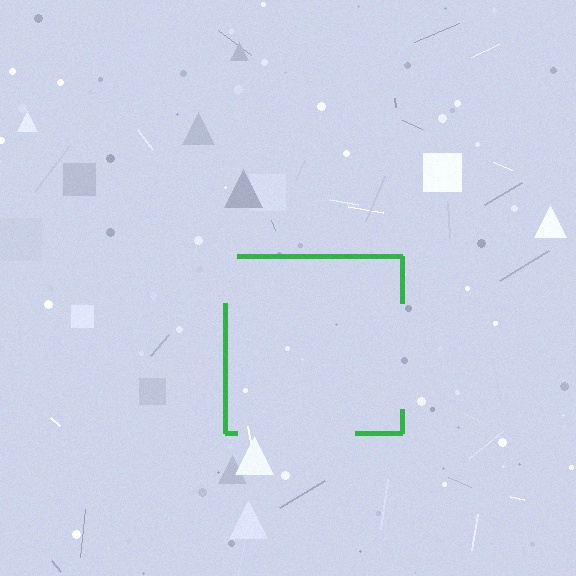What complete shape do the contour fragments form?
The contour fragments form a square.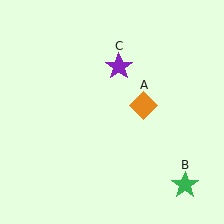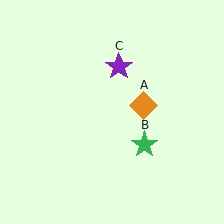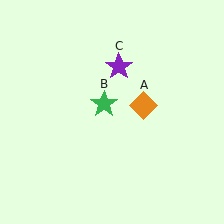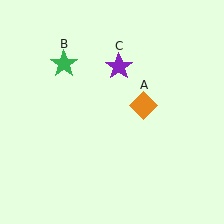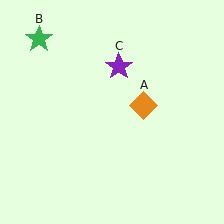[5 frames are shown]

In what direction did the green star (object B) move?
The green star (object B) moved up and to the left.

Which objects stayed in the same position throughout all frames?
Orange diamond (object A) and purple star (object C) remained stationary.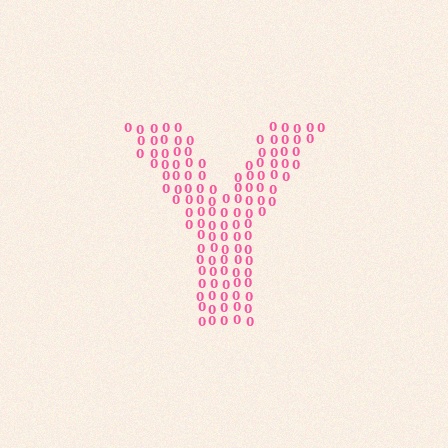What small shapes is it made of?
It is made of small digit 0's.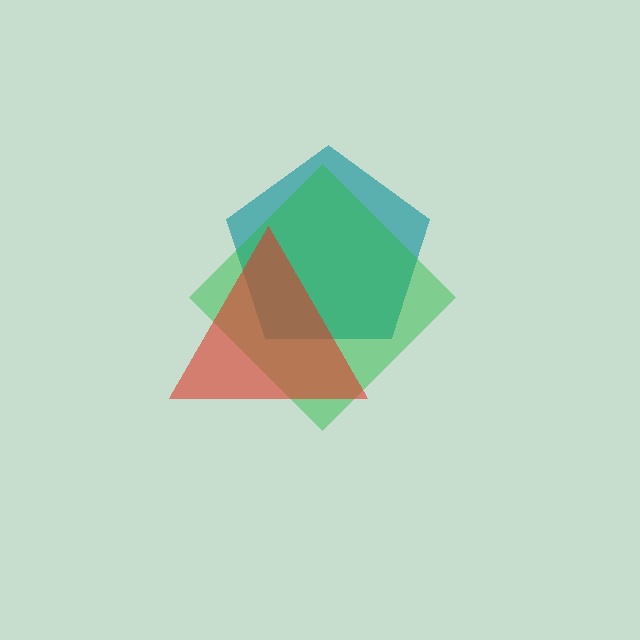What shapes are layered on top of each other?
The layered shapes are: a teal pentagon, a green diamond, a red triangle.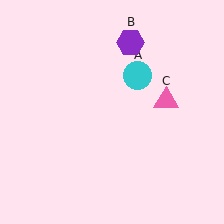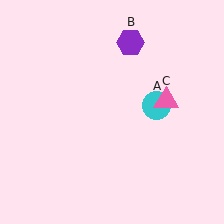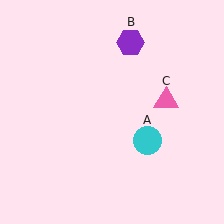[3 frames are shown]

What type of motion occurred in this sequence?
The cyan circle (object A) rotated clockwise around the center of the scene.